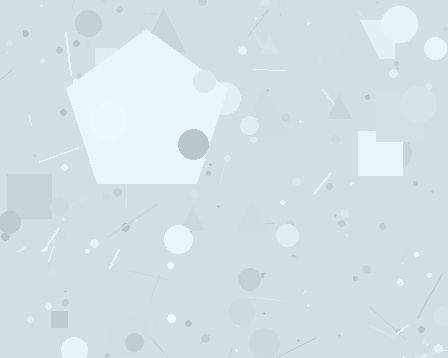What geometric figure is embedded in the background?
A pentagon is embedded in the background.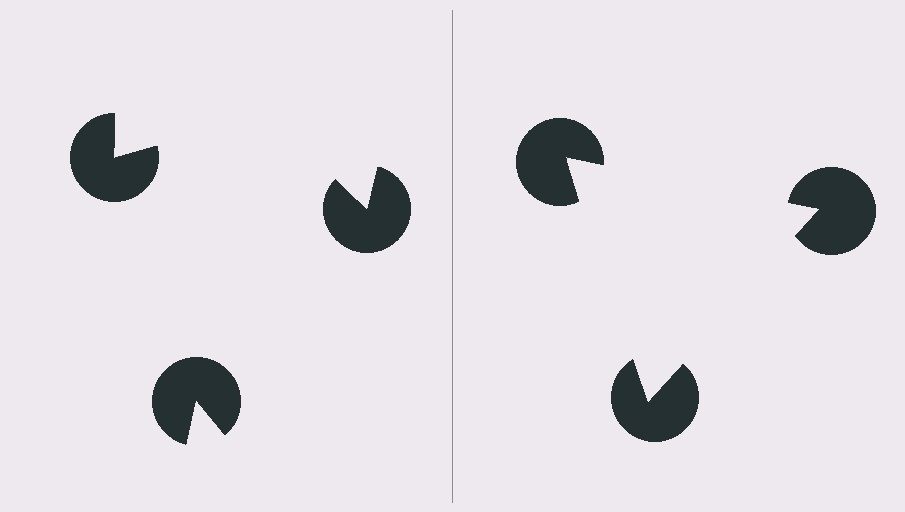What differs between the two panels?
The pac-man discs are positioned identically on both sides; only the wedge orientations differ. On the right they align to a triangle; on the left they are misaligned.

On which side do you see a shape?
An illusory triangle appears on the right side. On the left side the wedge cuts are rotated, so no coherent shape forms.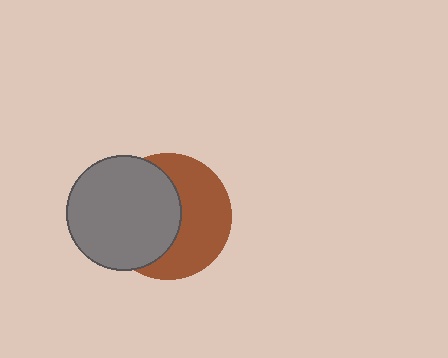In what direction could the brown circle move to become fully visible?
The brown circle could move right. That would shift it out from behind the gray circle entirely.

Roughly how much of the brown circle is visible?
About half of it is visible (roughly 50%).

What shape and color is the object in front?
The object in front is a gray circle.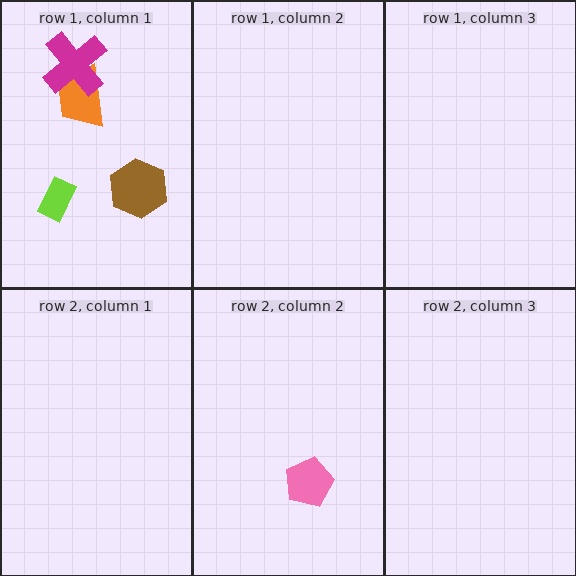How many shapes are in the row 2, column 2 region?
1.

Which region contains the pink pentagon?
The row 2, column 2 region.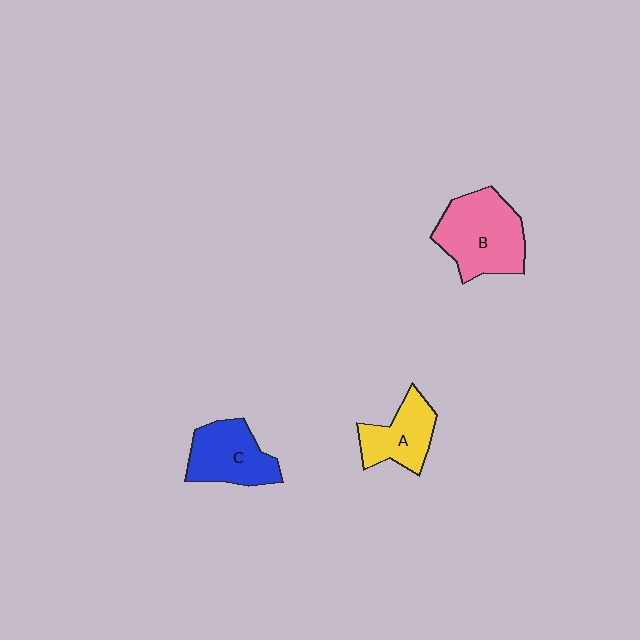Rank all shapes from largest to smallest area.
From largest to smallest: B (pink), C (blue), A (yellow).